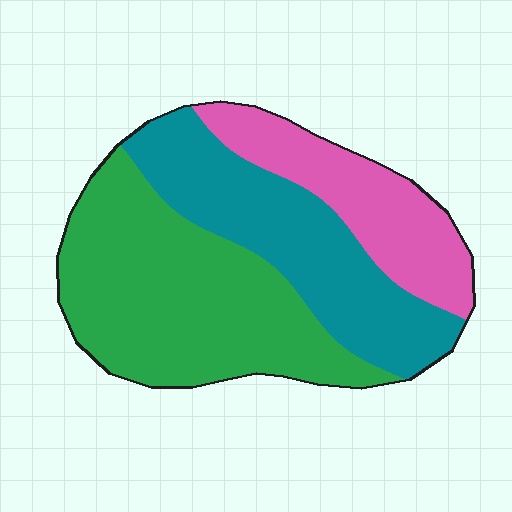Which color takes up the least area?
Pink, at roughly 20%.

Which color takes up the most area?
Green, at roughly 45%.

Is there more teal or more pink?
Teal.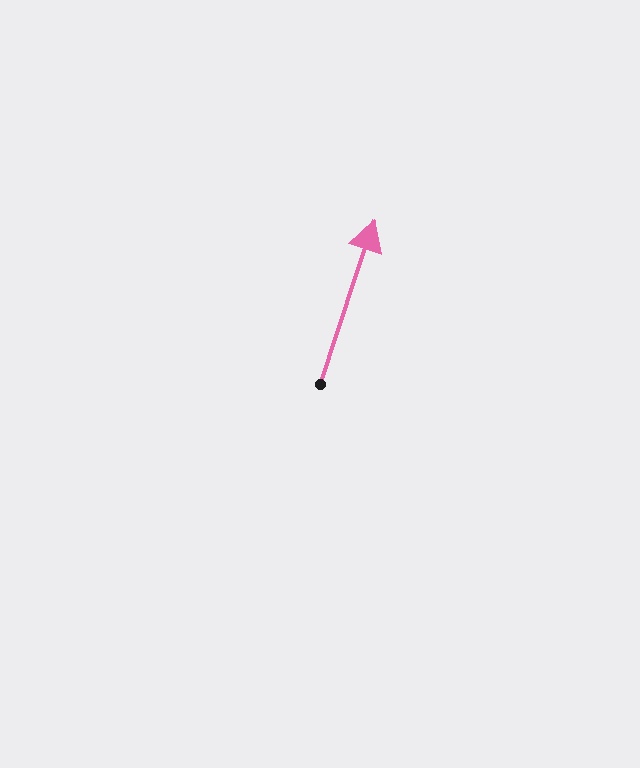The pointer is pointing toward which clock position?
Roughly 1 o'clock.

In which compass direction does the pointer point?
North.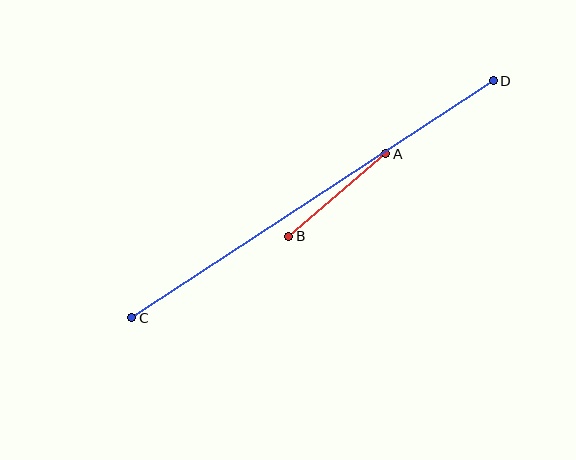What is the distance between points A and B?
The distance is approximately 128 pixels.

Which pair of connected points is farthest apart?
Points C and D are farthest apart.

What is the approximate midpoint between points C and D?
The midpoint is at approximately (313, 199) pixels.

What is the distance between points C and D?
The distance is approximately 432 pixels.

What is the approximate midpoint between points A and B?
The midpoint is at approximately (337, 195) pixels.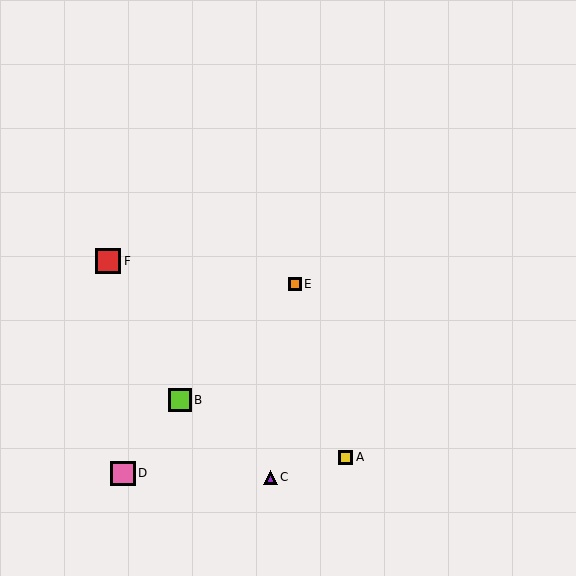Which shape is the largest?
The red square (labeled F) is the largest.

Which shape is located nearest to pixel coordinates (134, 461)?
The pink square (labeled D) at (123, 473) is nearest to that location.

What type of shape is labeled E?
Shape E is an orange square.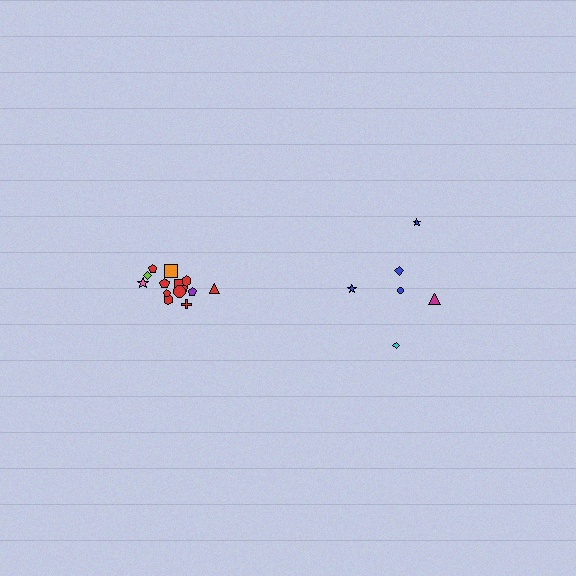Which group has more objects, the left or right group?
The left group.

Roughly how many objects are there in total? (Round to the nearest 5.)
Roughly 20 objects in total.